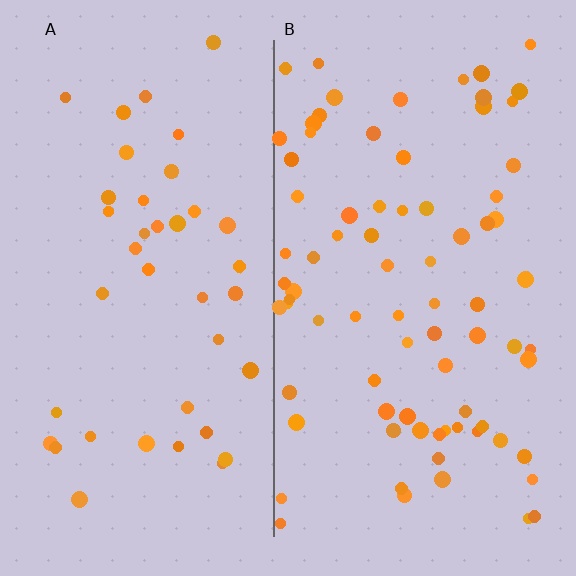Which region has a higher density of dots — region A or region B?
B (the right).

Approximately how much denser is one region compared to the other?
Approximately 2.0× — region B over region A.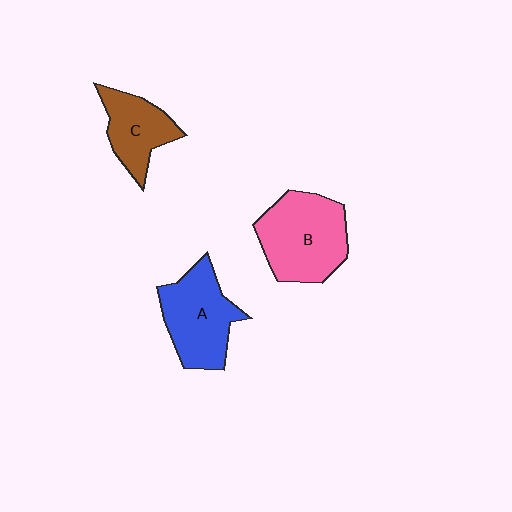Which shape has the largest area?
Shape B (pink).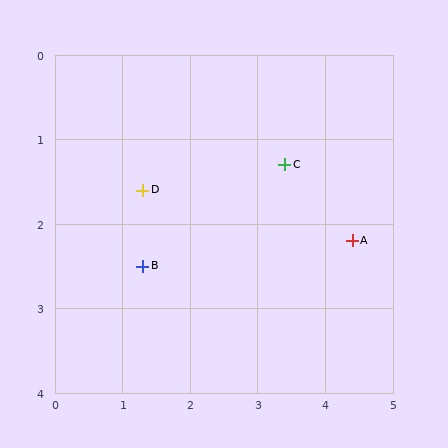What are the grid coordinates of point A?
Point A is at approximately (4.4, 2.2).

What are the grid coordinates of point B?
Point B is at approximately (1.3, 2.5).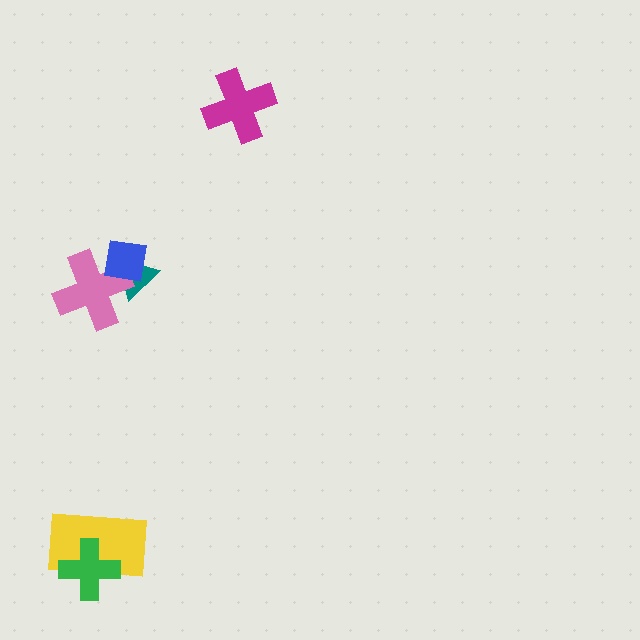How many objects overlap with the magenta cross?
0 objects overlap with the magenta cross.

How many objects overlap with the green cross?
1 object overlaps with the green cross.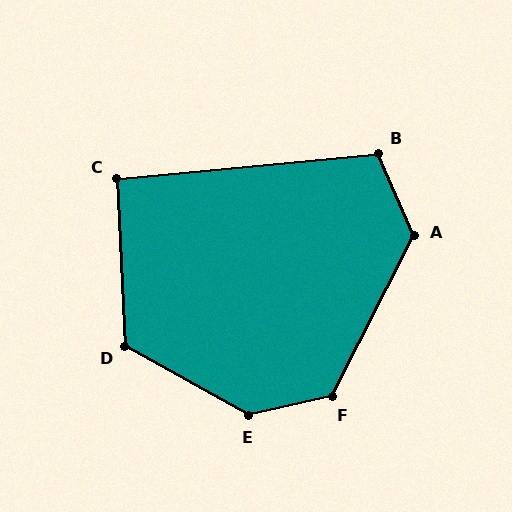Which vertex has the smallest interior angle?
C, at approximately 93 degrees.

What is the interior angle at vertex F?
Approximately 130 degrees (obtuse).